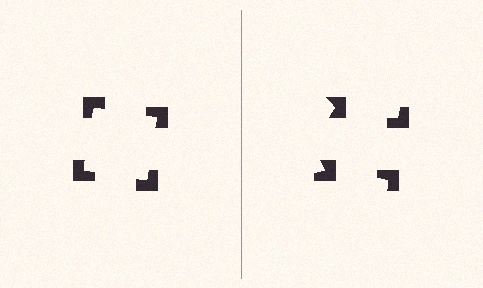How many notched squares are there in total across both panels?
8 — 4 on each side.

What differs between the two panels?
The notched squares are positioned identically on both sides; only the wedge orientations differ. On the left they align to a square; on the right they are misaligned.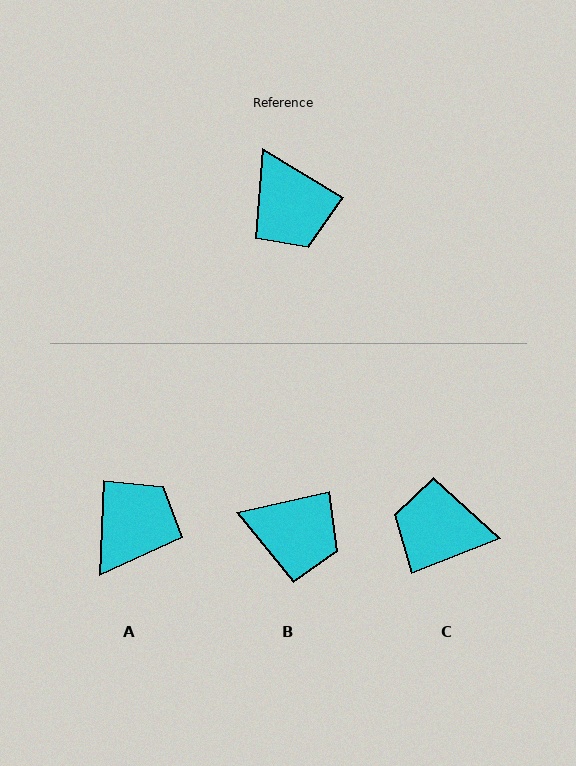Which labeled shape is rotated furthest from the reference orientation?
C, about 128 degrees away.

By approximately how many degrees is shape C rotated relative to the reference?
Approximately 128 degrees clockwise.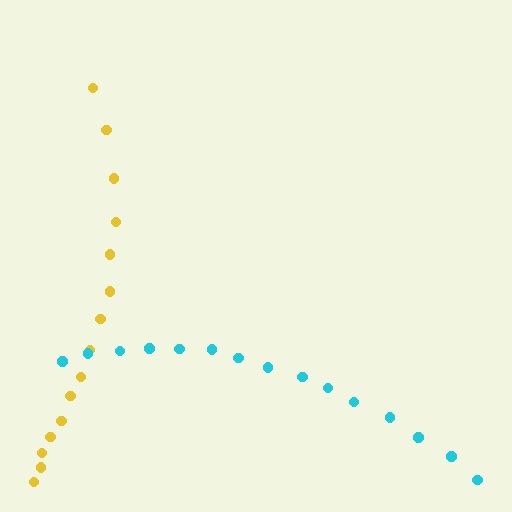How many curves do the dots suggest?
There are 2 distinct paths.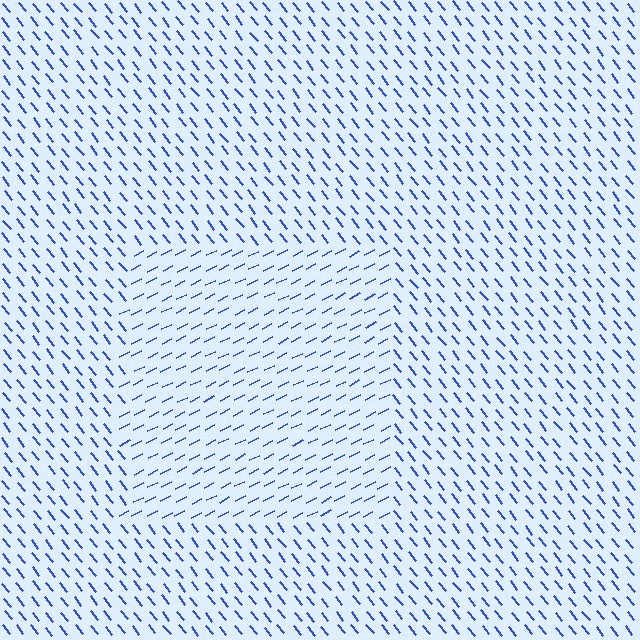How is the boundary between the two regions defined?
The boundary is defined purely by a change in line orientation (approximately 77 degrees difference). All lines are the same color and thickness.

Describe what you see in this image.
The image is filled with small blue line segments. A rectangle region in the image has lines oriented differently from the surrounding lines, creating a visible texture boundary.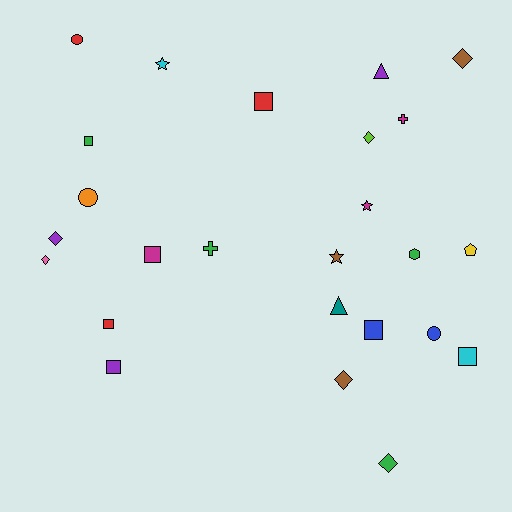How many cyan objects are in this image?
There are 2 cyan objects.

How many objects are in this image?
There are 25 objects.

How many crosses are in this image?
There are 2 crosses.